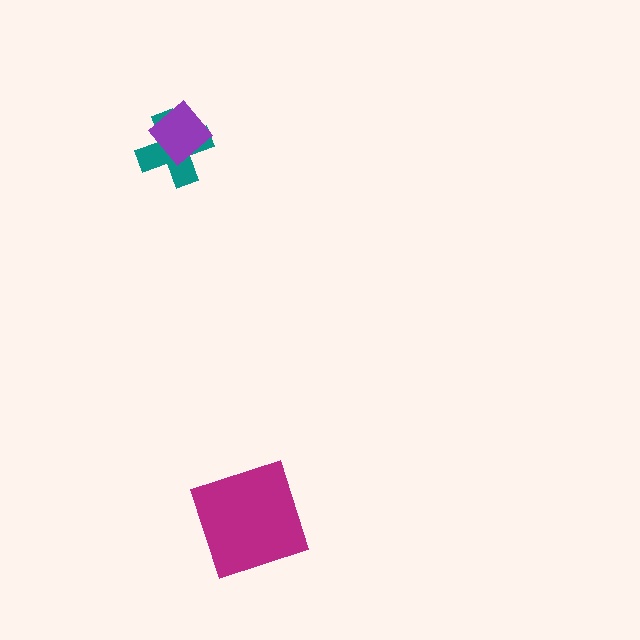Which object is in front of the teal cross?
The purple diamond is in front of the teal cross.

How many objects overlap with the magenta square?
0 objects overlap with the magenta square.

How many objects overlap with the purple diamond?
1 object overlaps with the purple diamond.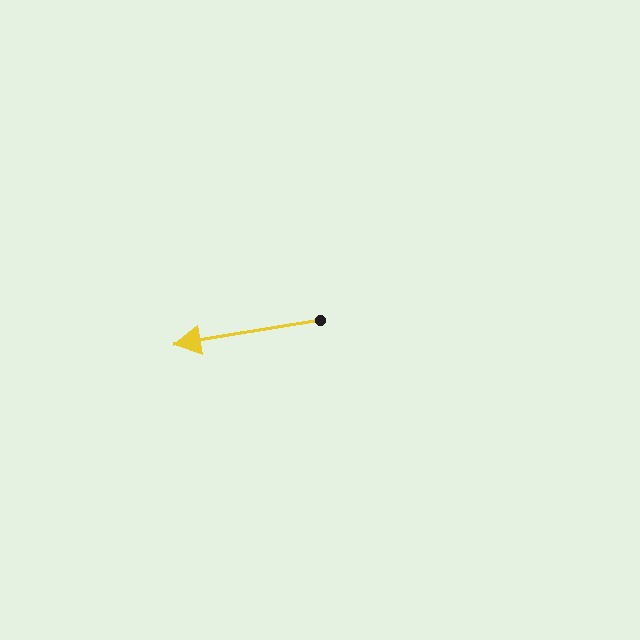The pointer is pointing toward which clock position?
Roughly 9 o'clock.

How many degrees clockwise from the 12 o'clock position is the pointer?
Approximately 260 degrees.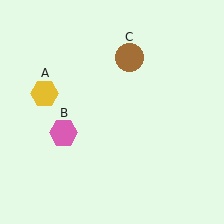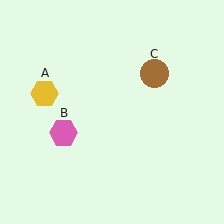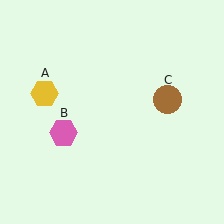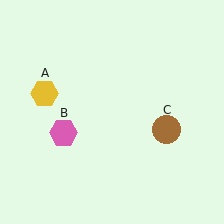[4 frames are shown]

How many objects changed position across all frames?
1 object changed position: brown circle (object C).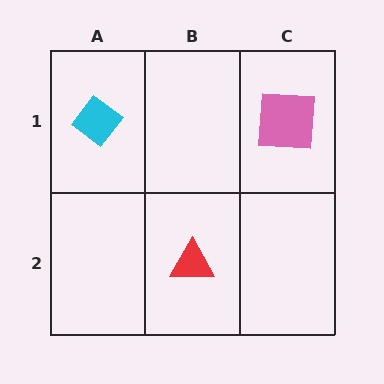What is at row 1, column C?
A pink square.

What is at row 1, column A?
A cyan diamond.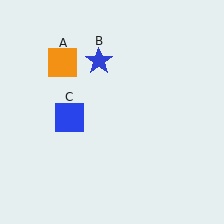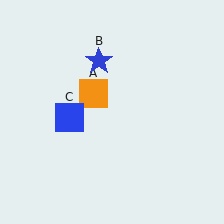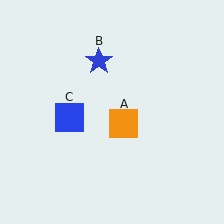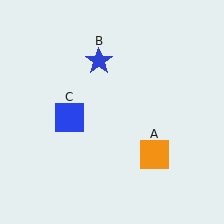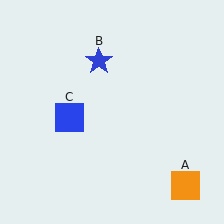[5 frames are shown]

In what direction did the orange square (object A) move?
The orange square (object A) moved down and to the right.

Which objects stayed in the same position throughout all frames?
Blue star (object B) and blue square (object C) remained stationary.